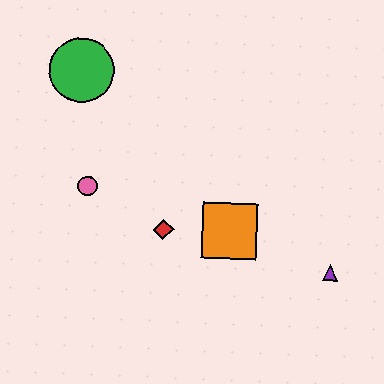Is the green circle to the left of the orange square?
Yes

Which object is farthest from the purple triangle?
The green circle is farthest from the purple triangle.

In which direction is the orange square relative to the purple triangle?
The orange square is to the left of the purple triangle.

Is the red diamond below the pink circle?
Yes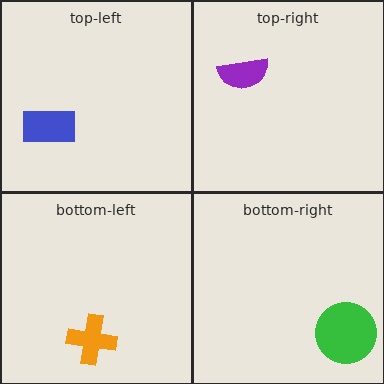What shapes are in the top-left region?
The blue rectangle.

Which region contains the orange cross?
The bottom-left region.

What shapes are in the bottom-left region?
The orange cross.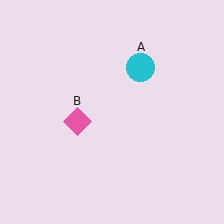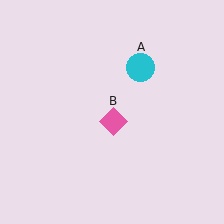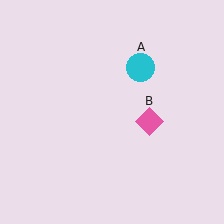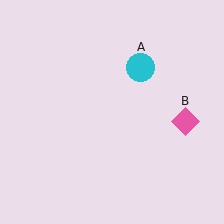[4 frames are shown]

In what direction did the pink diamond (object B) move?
The pink diamond (object B) moved right.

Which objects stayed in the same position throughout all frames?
Cyan circle (object A) remained stationary.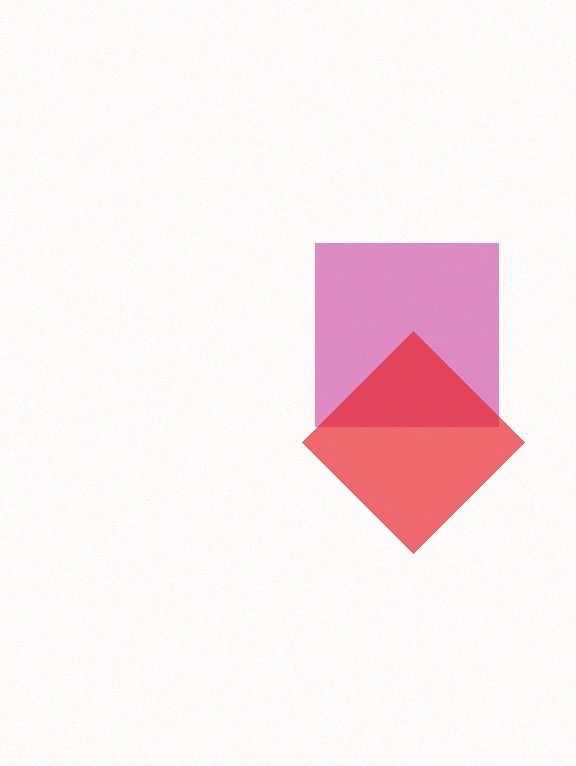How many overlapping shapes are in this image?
There are 2 overlapping shapes in the image.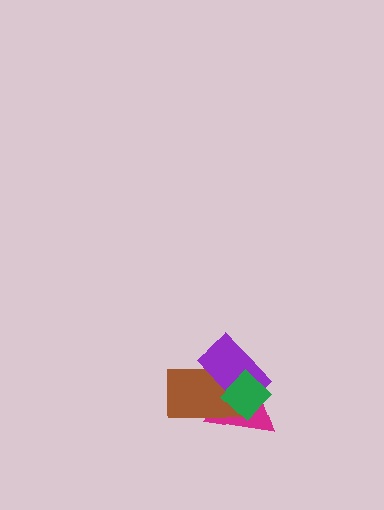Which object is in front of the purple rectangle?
The green diamond is in front of the purple rectangle.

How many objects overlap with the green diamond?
3 objects overlap with the green diamond.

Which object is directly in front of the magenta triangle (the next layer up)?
The brown rectangle is directly in front of the magenta triangle.